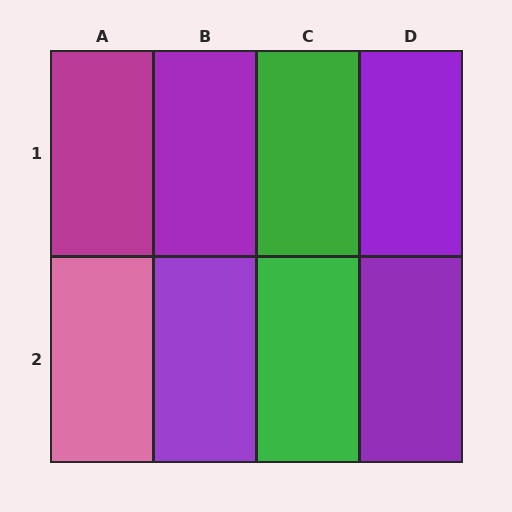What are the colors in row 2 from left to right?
Pink, purple, green, purple.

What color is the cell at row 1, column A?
Magenta.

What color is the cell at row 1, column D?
Purple.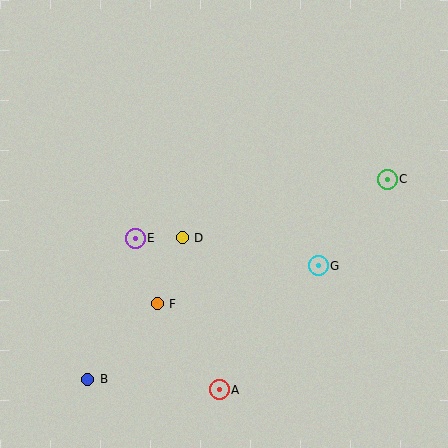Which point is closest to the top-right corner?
Point C is closest to the top-right corner.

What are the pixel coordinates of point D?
Point D is at (182, 238).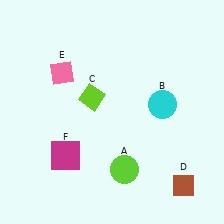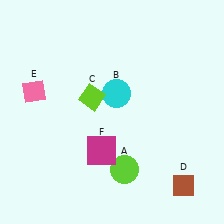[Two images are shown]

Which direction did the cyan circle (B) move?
The cyan circle (B) moved left.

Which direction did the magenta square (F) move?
The magenta square (F) moved right.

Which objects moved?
The objects that moved are: the cyan circle (B), the pink diamond (E), the magenta square (F).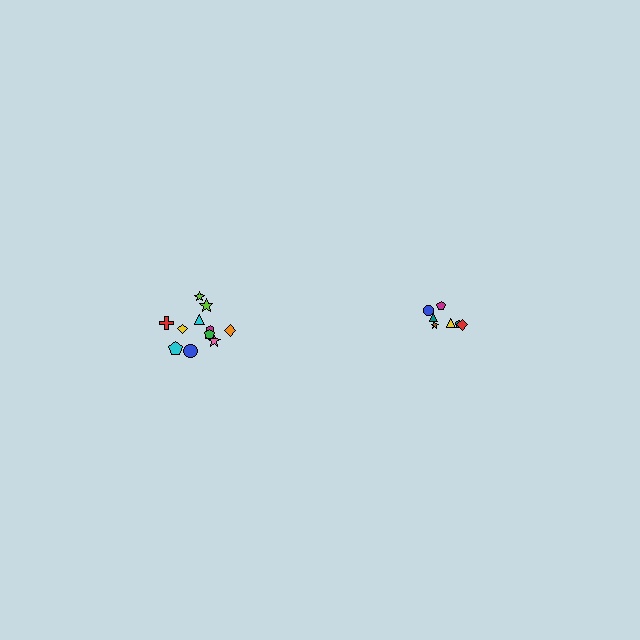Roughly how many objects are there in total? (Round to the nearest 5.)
Roughly 20 objects in total.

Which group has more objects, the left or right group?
The left group.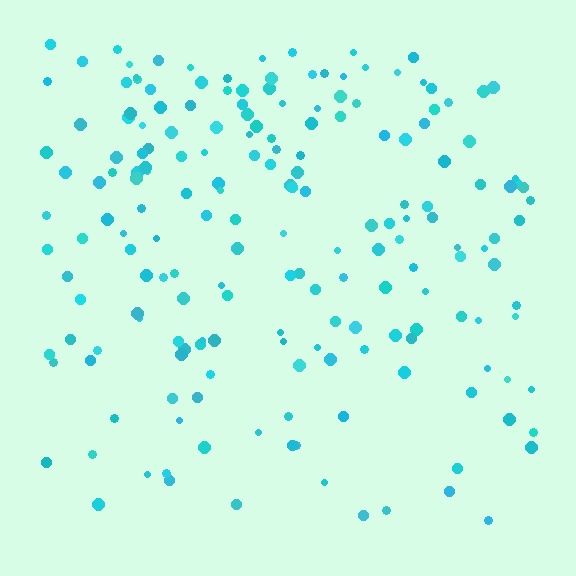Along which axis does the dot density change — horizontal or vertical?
Vertical.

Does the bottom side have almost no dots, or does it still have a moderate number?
Still a moderate number, just noticeably fewer than the top.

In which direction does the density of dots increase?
From bottom to top, with the top side densest.